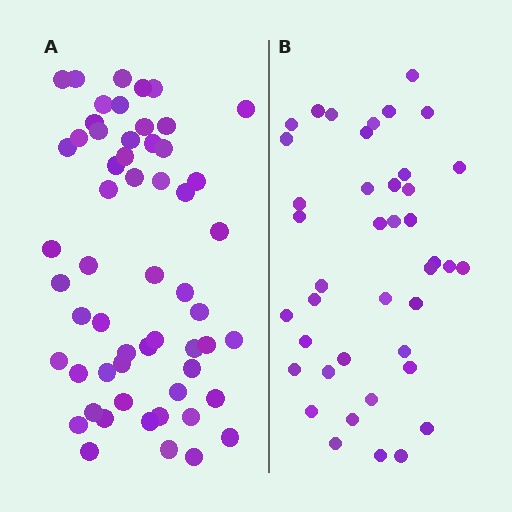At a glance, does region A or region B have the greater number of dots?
Region A (the left region) has more dots.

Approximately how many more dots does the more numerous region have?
Region A has approximately 15 more dots than region B.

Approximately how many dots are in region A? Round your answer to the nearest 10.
About 60 dots. (The exact count is 57, which rounds to 60.)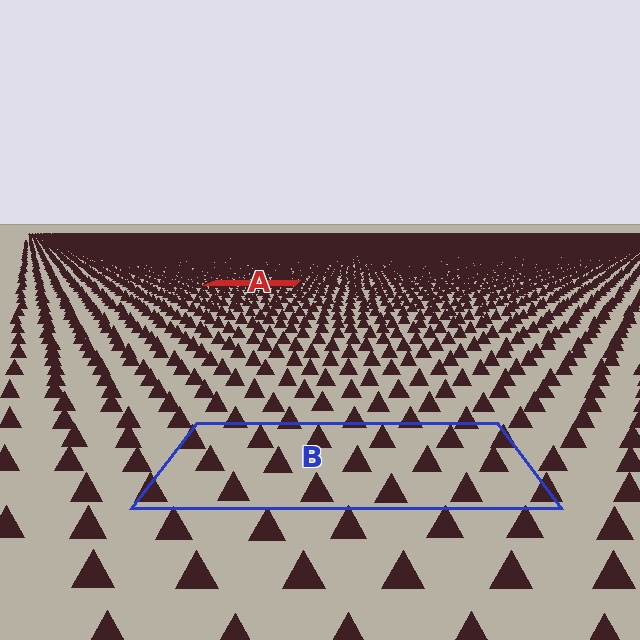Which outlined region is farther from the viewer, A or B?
Region A is farther from the viewer — the texture elements inside it appear smaller and more densely packed.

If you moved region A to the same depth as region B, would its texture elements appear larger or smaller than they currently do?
They would appear larger. At a closer depth, the same texture elements are projected at a bigger on-screen size.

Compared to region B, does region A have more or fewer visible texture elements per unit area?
Region A has more texture elements per unit area — they are packed more densely because it is farther away.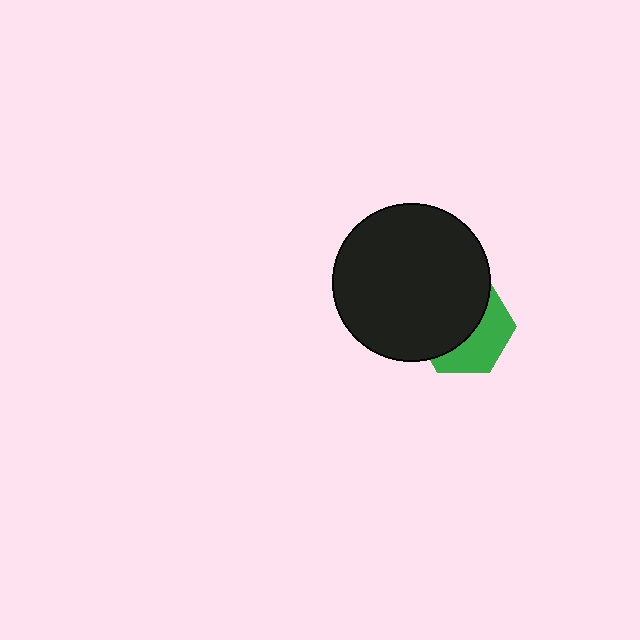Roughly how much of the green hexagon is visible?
A small part of it is visible (roughly 43%).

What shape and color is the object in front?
The object in front is a black circle.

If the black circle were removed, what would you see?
You would see the complete green hexagon.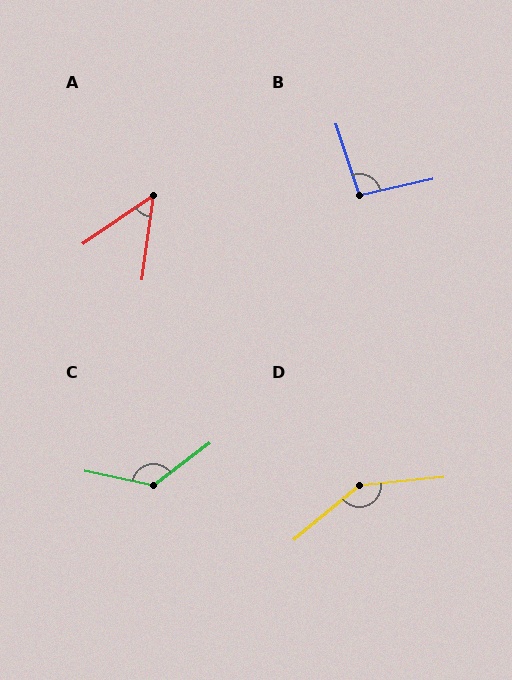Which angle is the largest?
D, at approximately 146 degrees.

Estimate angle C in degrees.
Approximately 131 degrees.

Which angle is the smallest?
A, at approximately 48 degrees.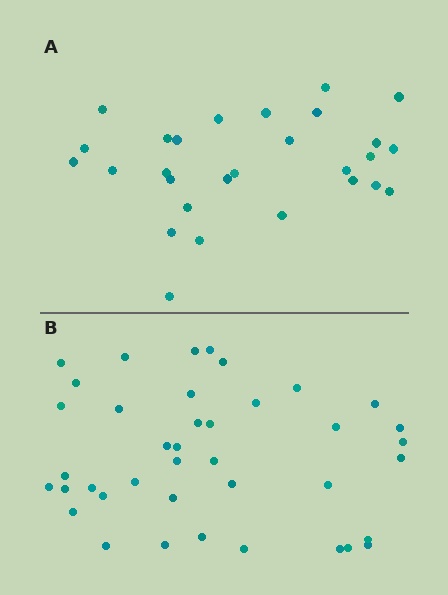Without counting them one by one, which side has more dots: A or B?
Region B (the bottom region) has more dots.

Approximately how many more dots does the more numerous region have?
Region B has roughly 12 or so more dots than region A.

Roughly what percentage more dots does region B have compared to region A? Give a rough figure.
About 45% more.